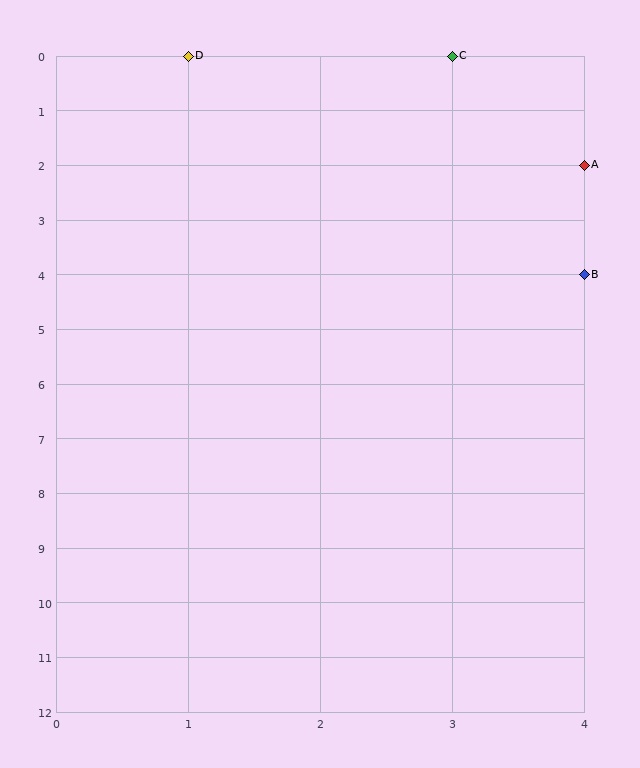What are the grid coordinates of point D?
Point D is at grid coordinates (1, 0).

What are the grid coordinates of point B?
Point B is at grid coordinates (4, 4).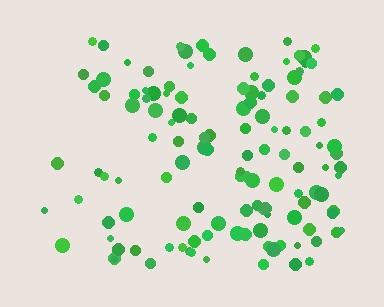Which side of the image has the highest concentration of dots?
The right.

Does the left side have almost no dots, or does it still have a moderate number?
Still a moderate number, just noticeably fewer than the right.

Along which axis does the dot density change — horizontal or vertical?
Horizontal.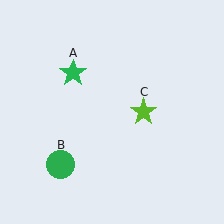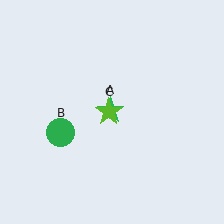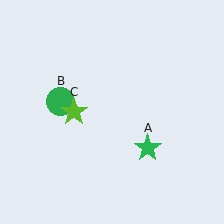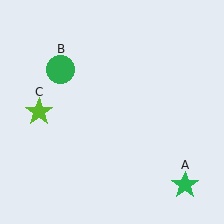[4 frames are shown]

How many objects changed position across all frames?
3 objects changed position: green star (object A), green circle (object B), lime star (object C).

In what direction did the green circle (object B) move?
The green circle (object B) moved up.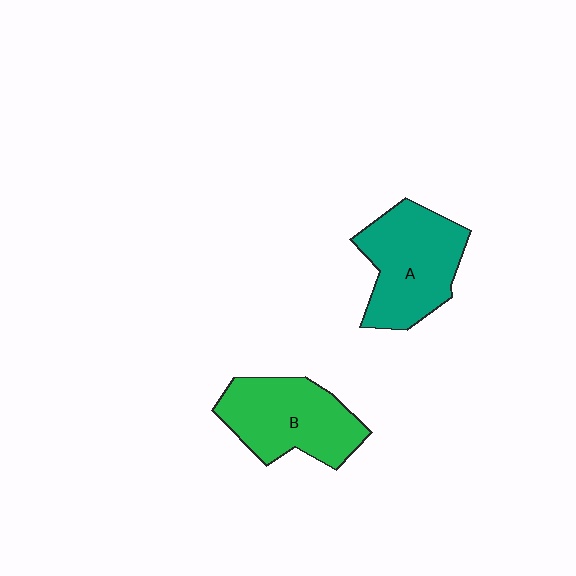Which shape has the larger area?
Shape A (teal).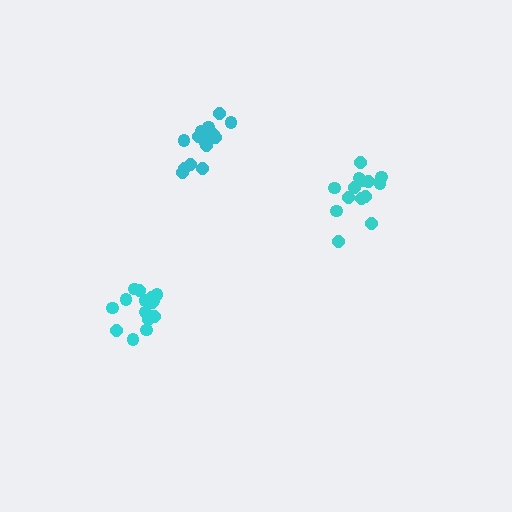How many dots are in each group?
Group 1: 15 dots, Group 2: 14 dots, Group 3: 15 dots (44 total).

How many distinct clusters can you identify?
There are 3 distinct clusters.